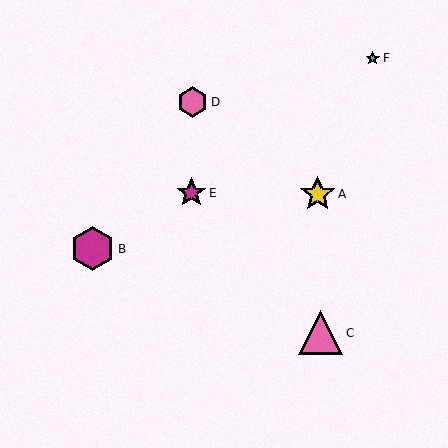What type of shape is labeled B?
Shape B is a magenta hexagon.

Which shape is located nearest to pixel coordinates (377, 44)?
The cyan star (labeled F) at (373, 58) is nearest to that location.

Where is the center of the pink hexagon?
The center of the pink hexagon is at (192, 102).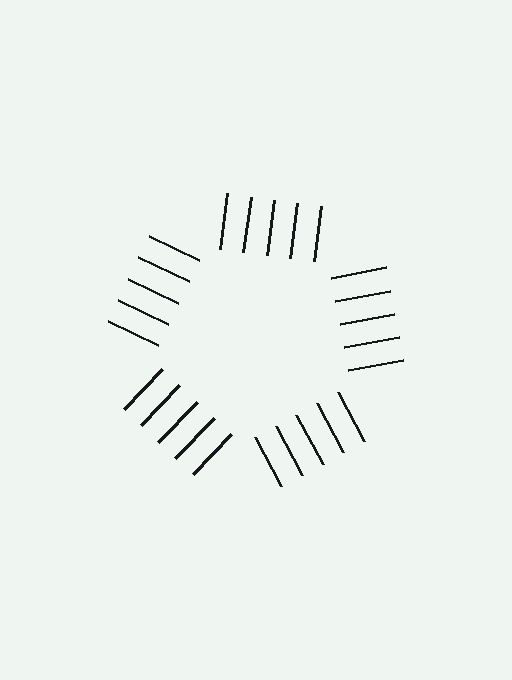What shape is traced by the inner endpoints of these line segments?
An illusory pentagon — the line segments terminate on its edges but no continuous stroke is drawn.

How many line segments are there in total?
25 — 5 along each of the 5 edges.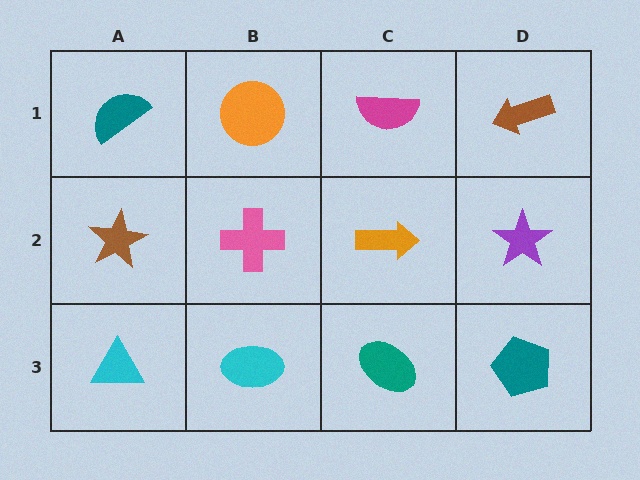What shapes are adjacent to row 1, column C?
An orange arrow (row 2, column C), an orange circle (row 1, column B), a brown arrow (row 1, column D).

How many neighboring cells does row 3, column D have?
2.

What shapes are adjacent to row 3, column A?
A brown star (row 2, column A), a cyan ellipse (row 3, column B).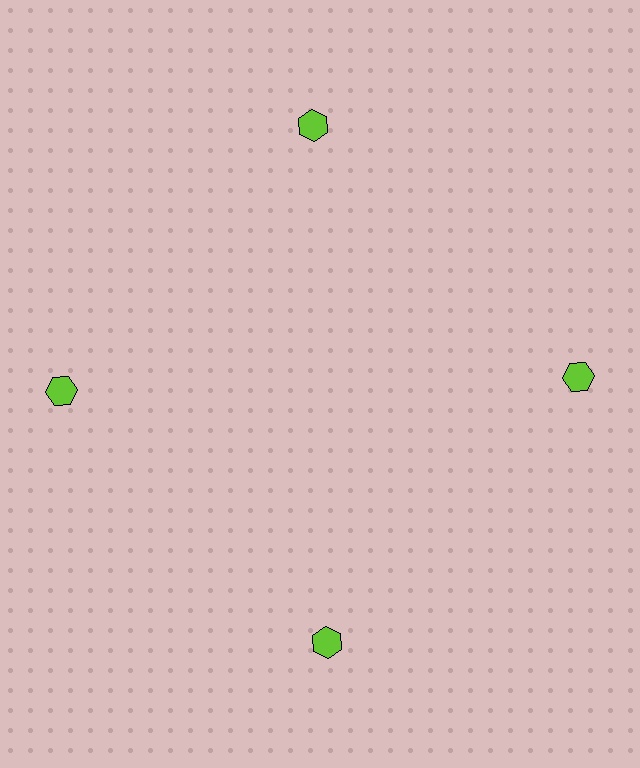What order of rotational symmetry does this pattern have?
This pattern has 4-fold rotational symmetry.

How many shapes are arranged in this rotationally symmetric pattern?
There are 4 shapes, arranged in 4 groups of 1.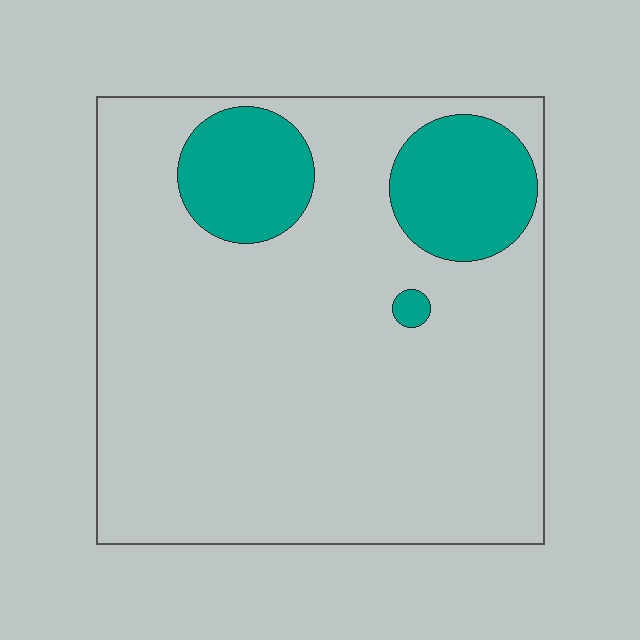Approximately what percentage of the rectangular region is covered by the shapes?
Approximately 15%.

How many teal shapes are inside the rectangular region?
3.